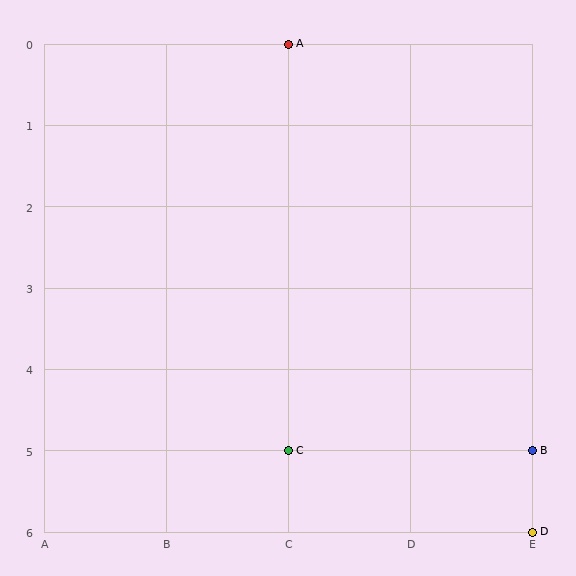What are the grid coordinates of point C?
Point C is at grid coordinates (C, 5).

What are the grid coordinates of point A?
Point A is at grid coordinates (C, 0).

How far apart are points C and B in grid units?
Points C and B are 2 columns apart.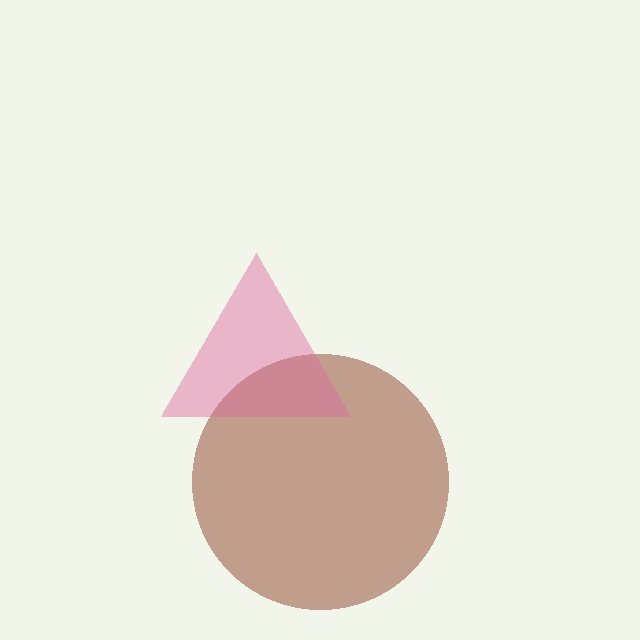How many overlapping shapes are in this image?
There are 2 overlapping shapes in the image.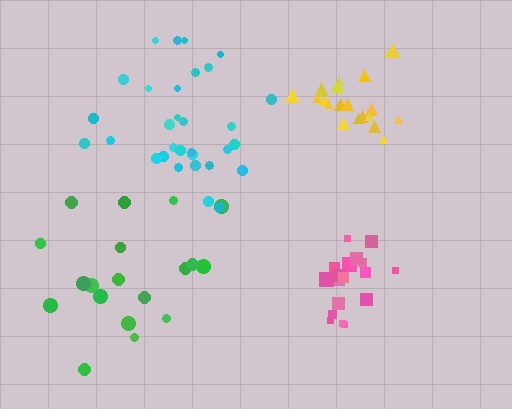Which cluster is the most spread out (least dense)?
Green.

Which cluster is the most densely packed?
Pink.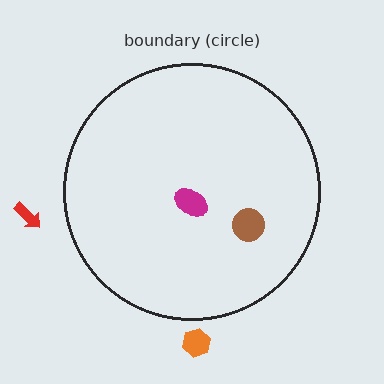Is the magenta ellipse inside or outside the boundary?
Inside.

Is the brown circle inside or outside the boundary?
Inside.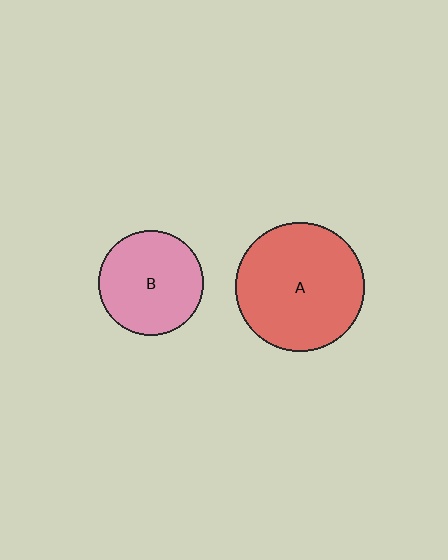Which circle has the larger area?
Circle A (red).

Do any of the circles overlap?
No, none of the circles overlap.